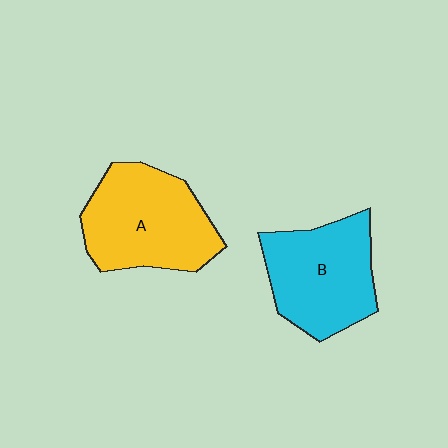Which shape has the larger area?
Shape A (yellow).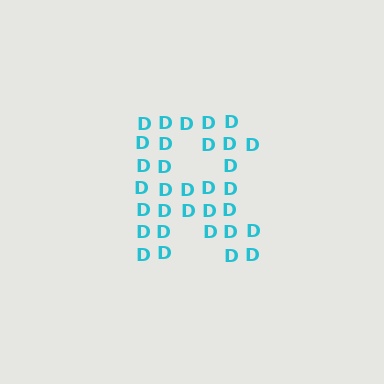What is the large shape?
The large shape is the letter R.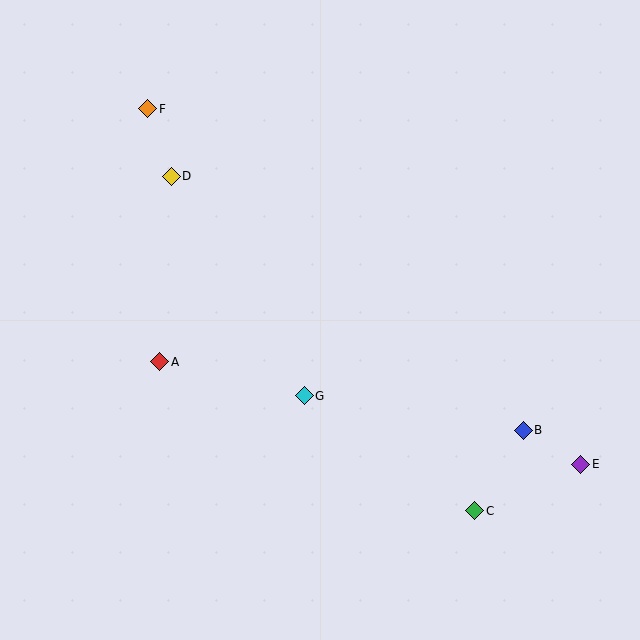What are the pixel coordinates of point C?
Point C is at (475, 511).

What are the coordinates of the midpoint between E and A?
The midpoint between E and A is at (370, 413).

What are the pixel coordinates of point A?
Point A is at (160, 362).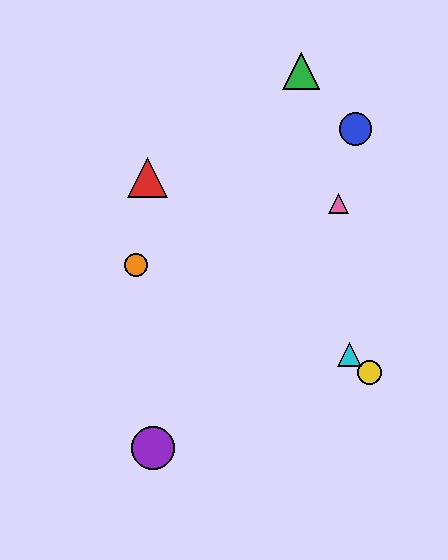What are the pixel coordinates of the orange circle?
The orange circle is at (136, 265).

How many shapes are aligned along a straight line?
3 shapes (the red triangle, the yellow circle, the cyan triangle) are aligned along a straight line.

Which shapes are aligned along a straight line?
The red triangle, the yellow circle, the cyan triangle are aligned along a straight line.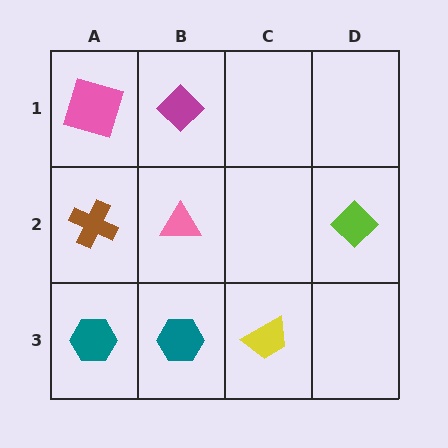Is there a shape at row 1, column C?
No, that cell is empty.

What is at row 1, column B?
A magenta diamond.